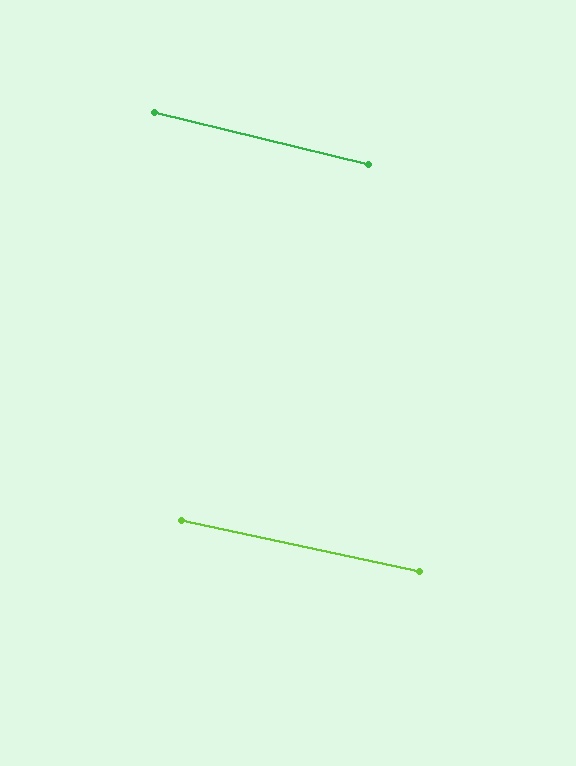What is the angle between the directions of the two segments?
Approximately 2 degrees.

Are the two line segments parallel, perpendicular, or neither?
Parallel — their directions differ by only 1.5°.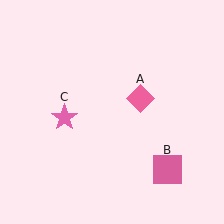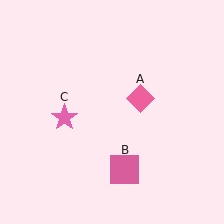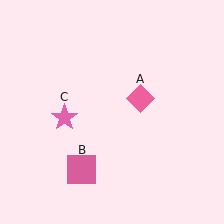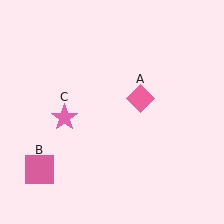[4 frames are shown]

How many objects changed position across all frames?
1 object changed position: pink square (object B).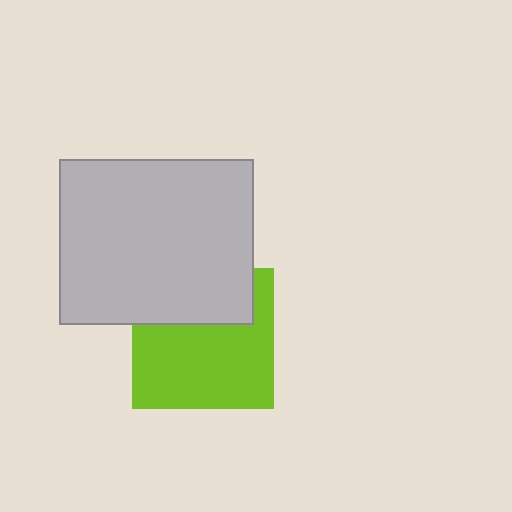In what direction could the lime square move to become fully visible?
The lime square could move down. That would shift it out from behind the light gray rectangle entirely.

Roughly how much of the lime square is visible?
About half of it is visible (roughly 65%).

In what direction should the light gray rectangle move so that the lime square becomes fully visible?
The light gray rectangle should move up. That is the shortest direction to clear the overlap and leave the lime square fully visible.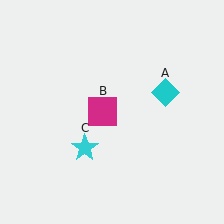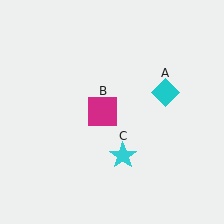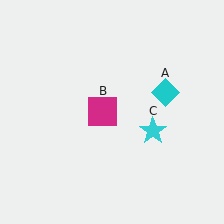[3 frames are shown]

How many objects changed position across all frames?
1 object changed position: cyan star (object C).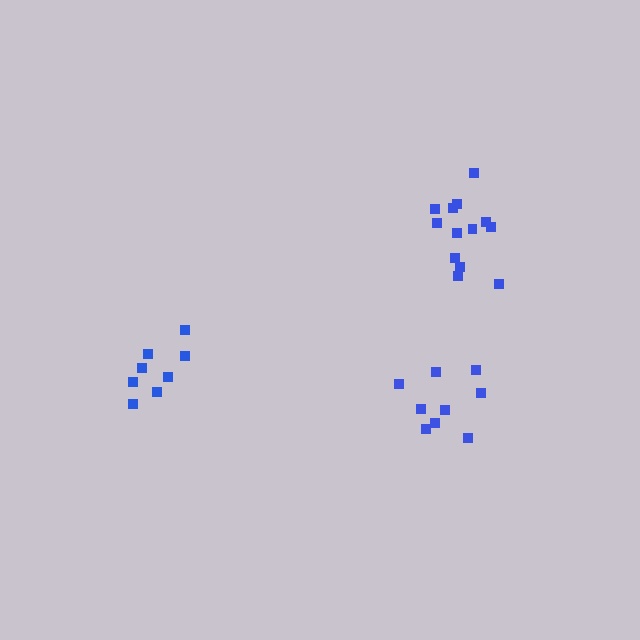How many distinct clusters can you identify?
There are 3 distinct clusters.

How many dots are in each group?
Group 1: 8 dots, Group 2: 13 dots, Group 3: 9 dots (30 total).